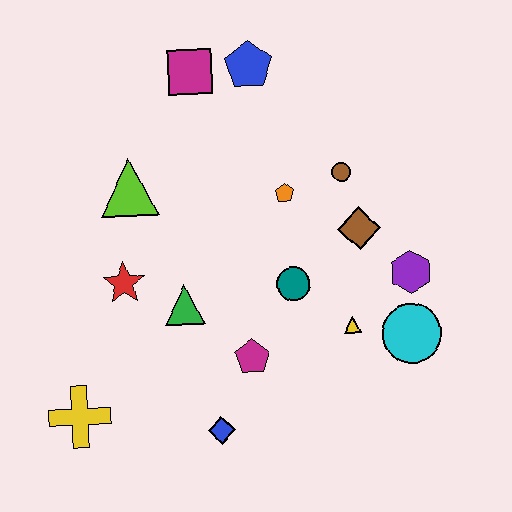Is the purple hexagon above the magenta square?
No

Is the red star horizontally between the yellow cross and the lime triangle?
Yes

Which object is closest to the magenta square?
The blue pentagon is closest to the magenta square.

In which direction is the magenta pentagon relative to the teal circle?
The magenta pentagon is below the teal circle.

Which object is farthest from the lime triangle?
The cyan circle is farthest from the lime triangle.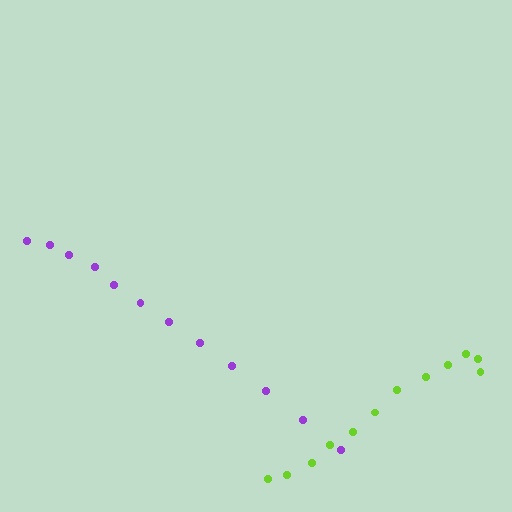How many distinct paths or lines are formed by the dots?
There are 2 distinct paths.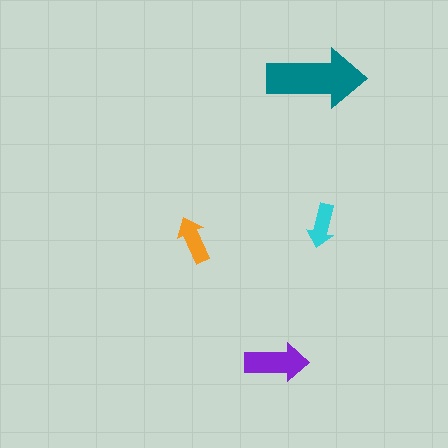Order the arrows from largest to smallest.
the teal one, the purple one, the orange one, the cyan one.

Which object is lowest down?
The purple arrow is bottommost.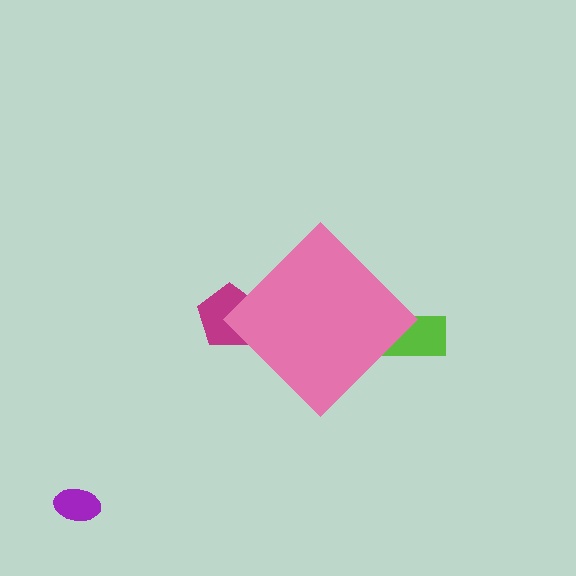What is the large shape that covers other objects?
A pink diamond.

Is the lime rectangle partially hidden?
Yes, the lime rectangle is partially hidden behind the pink diamond.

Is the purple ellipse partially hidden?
No, the purple ellipse is fully visible.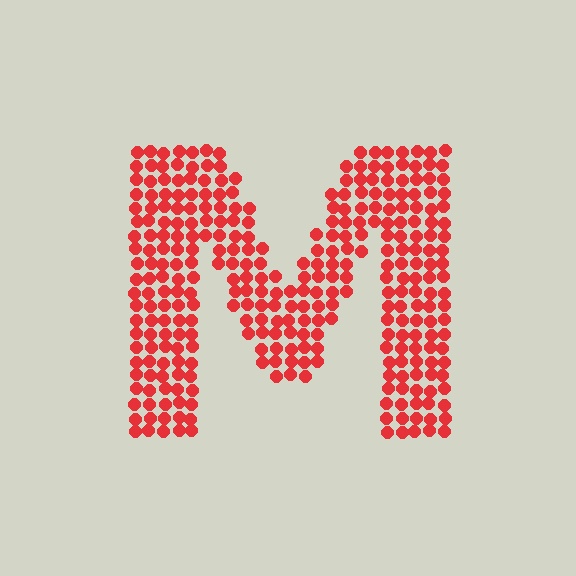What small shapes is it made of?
It is made of small circles.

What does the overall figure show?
The overall figure shows the letter M.